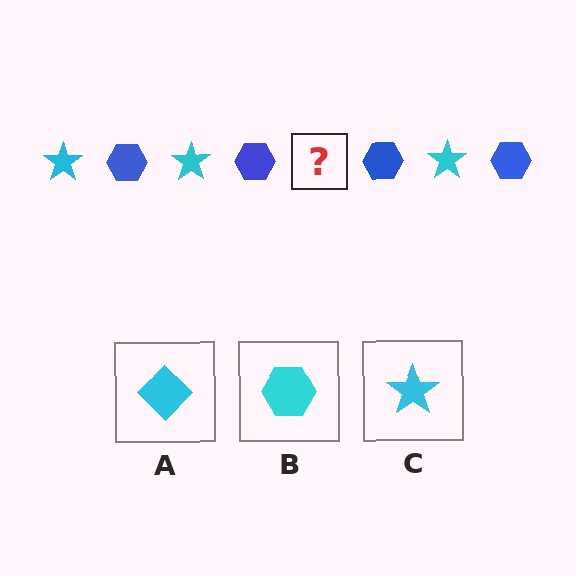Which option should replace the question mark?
Option C.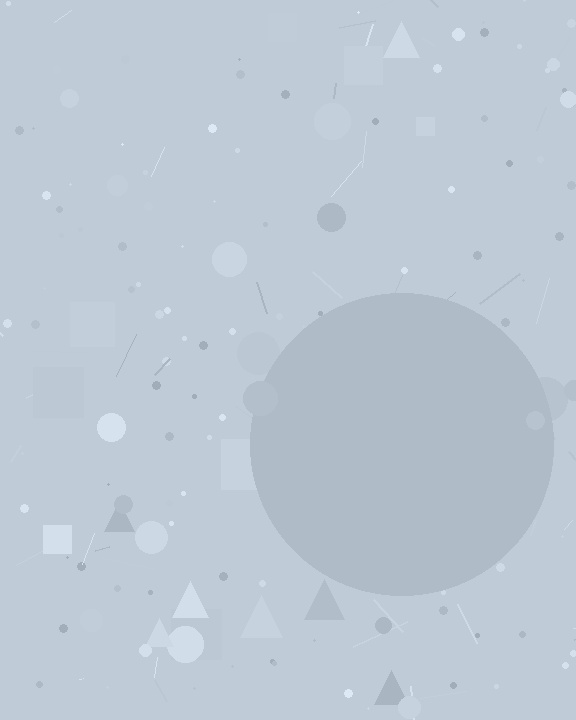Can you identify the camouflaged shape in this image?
The camouflaged shape is a circle.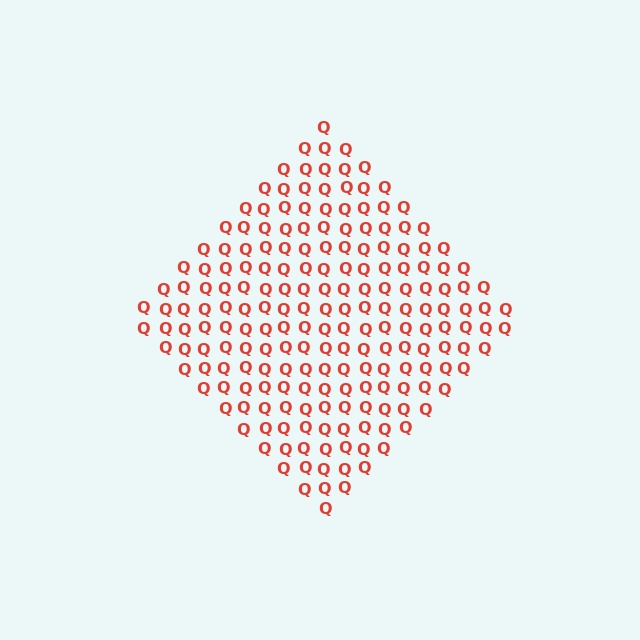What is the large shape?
The large shape is a diamond.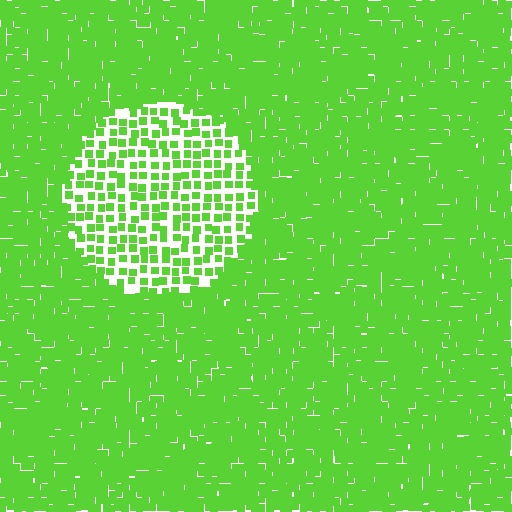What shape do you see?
I see a circle.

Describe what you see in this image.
The image contains small lime elements arranged at two different densities. A circle-shaped region is visible where the elements are less densely packed than the surrounding area.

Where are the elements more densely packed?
The elements are more densely packed outside the circle boundary.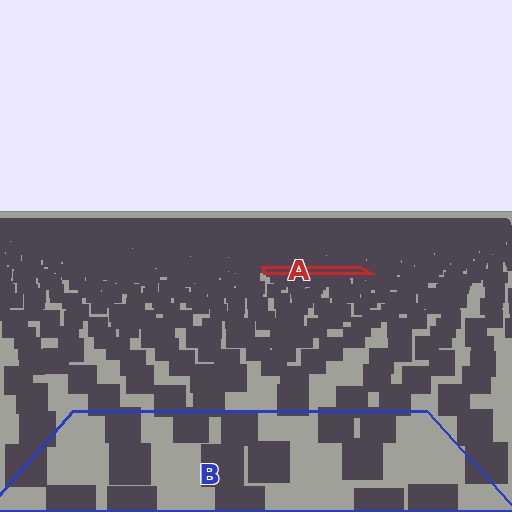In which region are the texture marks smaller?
The texture marks are smaller in region A, because it is farther away.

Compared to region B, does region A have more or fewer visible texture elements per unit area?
Region A has more texture elements per unit area — they are packed more densely because it is farther away.